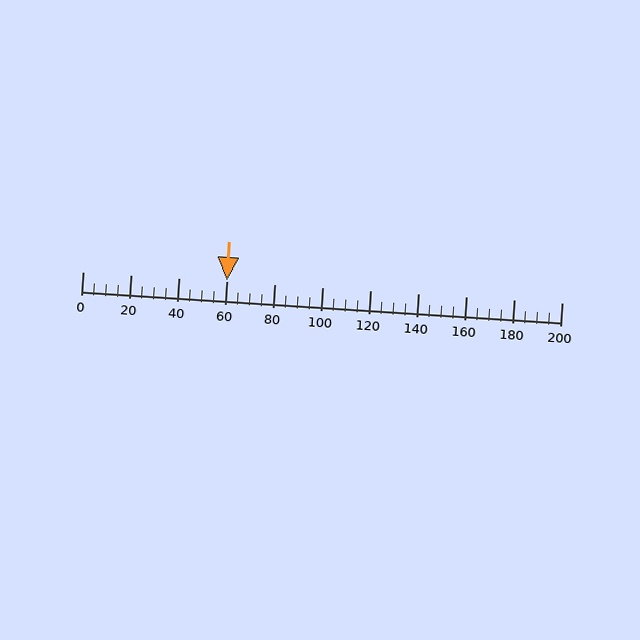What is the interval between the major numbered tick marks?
The major tick marks are spaced 20 units apart.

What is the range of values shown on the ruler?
The ruler shows values from 0 to 200.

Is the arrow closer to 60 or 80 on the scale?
The arrow is closer to 60.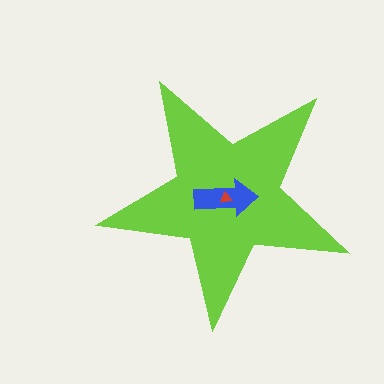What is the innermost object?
The red triangle.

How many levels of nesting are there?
3.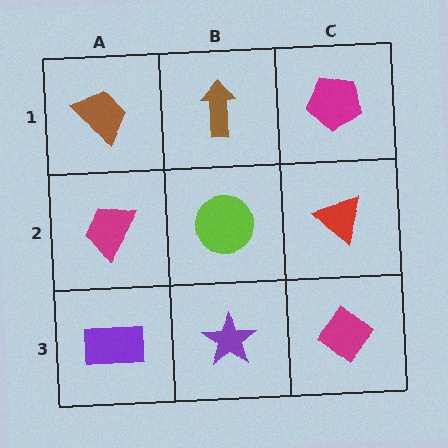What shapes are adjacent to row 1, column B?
A lime circle (row 2, column B), a brown trapezoid (row 1, column A), a magenta pentagon (row 1, column C).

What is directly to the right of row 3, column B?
A magenta diamond.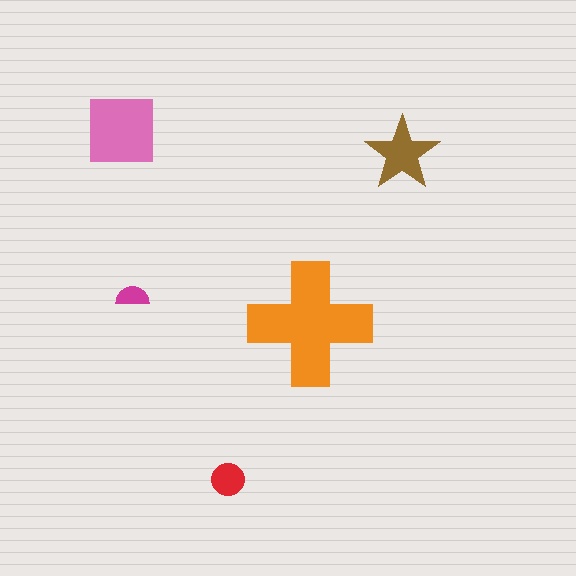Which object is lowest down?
The red circle is bottommost.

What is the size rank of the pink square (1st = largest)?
2nd.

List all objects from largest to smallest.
The orange cross, the pink square, the brown star, the red circle, the magenta semicircle.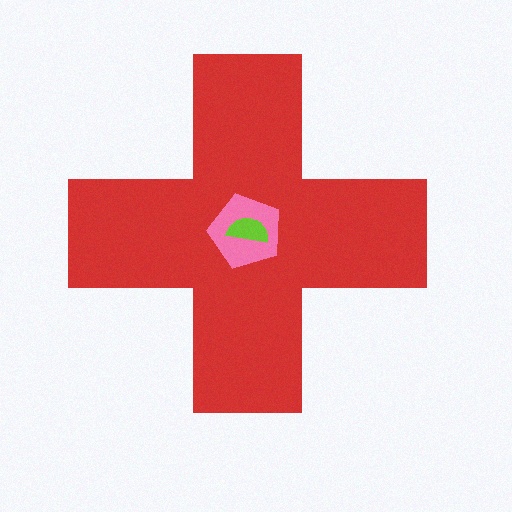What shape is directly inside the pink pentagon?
The lime semicircle.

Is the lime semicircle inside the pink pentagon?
Yes.